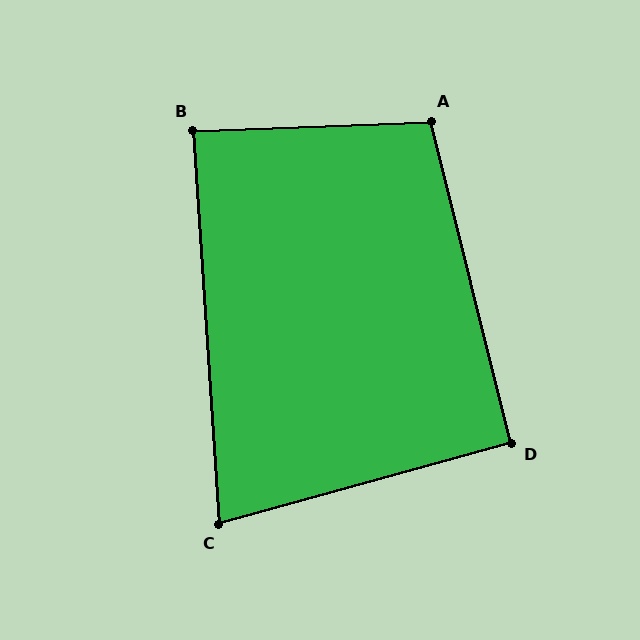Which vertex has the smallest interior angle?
C, at approximately 78 degrees.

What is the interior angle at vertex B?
Approximately 88 degrees (approximately right).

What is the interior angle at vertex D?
Approximately 92 degrees (approximately right).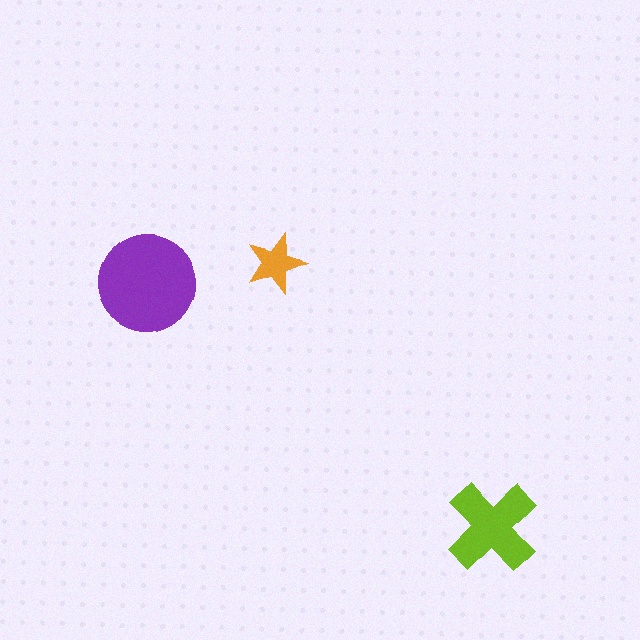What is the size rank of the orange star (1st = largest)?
3rd.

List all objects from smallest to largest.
The orange star, the lime cross, the purple circle.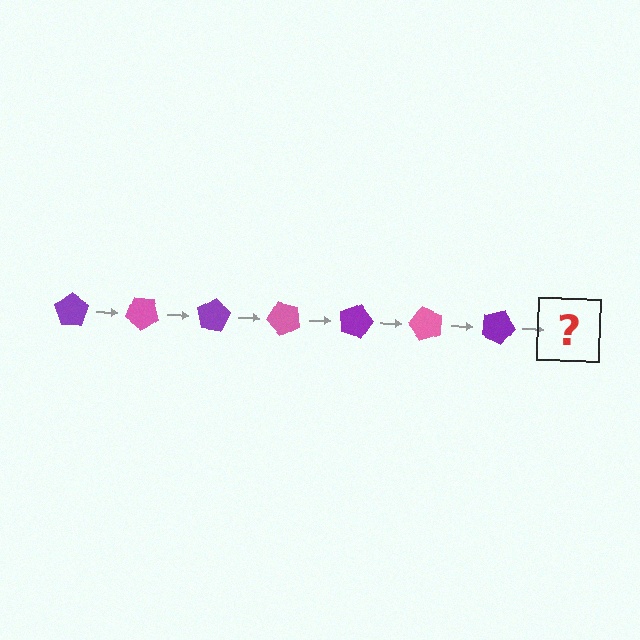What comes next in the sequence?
The next element should be a pink pentagon, rotated 280 degrees from the start.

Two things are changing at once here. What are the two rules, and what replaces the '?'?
The two rules are that it rotates 40 degrees each step and the color cycles through purple and pink. The '?' should be a pink pentagon, rotated 280 degrees from the start.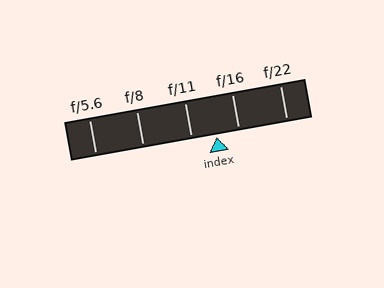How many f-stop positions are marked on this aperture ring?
There are 5 f-stop positions marked.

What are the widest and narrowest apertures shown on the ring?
The widest aperture shown is f/5.6 and the narrowest is f/22.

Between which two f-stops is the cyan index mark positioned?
The index mark is between f/11 and f/16.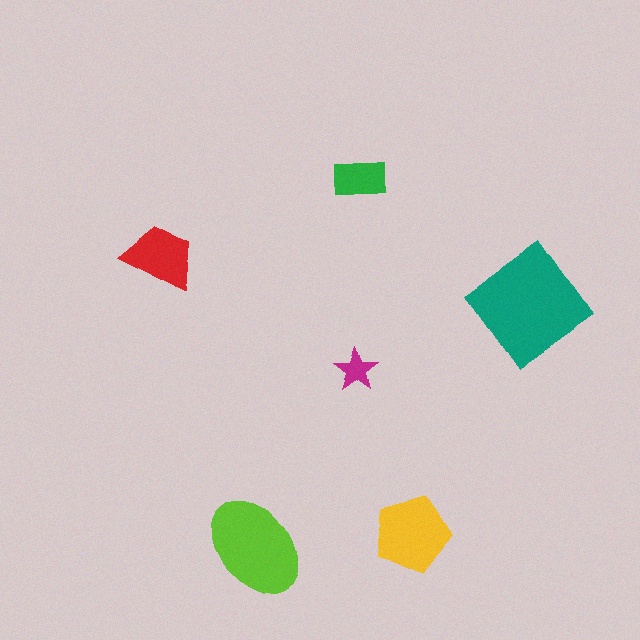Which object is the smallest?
The magenta star.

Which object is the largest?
The teal diamond.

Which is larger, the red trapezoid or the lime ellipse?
The lime ellipse.